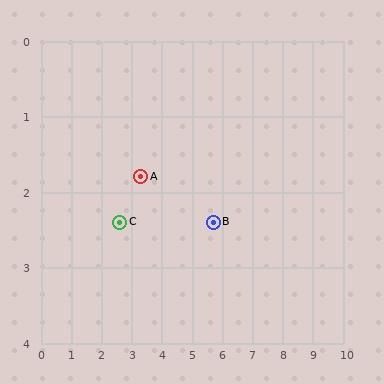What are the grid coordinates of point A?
Point A is at approximately (3.3, 1.8).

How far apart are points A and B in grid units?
Points A and B are about 2.5 grid units apart.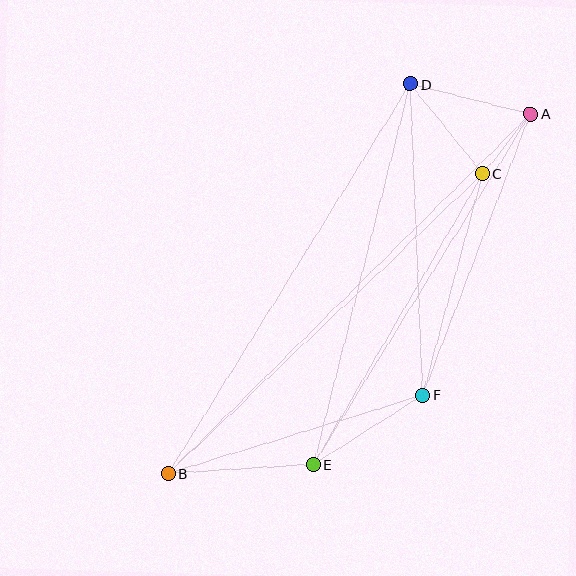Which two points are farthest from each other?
Points A and B are farthest from each other.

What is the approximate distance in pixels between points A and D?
The distance between A and D is approximately 124 pixels.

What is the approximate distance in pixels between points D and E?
The distance between D and E is approximately 393 pixels.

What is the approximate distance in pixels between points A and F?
The distance between A and F is approximately 301 pixels.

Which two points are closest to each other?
Points A and C are closest to each other.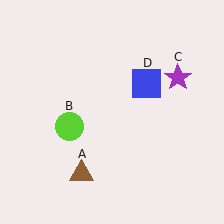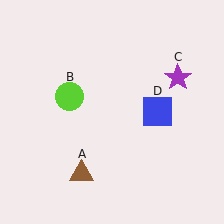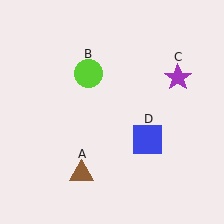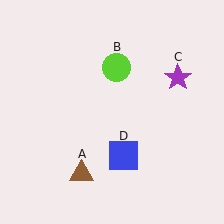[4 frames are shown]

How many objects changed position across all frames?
2 objects changed position: lime circle (object B), blue square (object D).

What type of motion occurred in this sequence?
The lime circle (object B), blue square (object D) rotated clockwise around the center of the scene.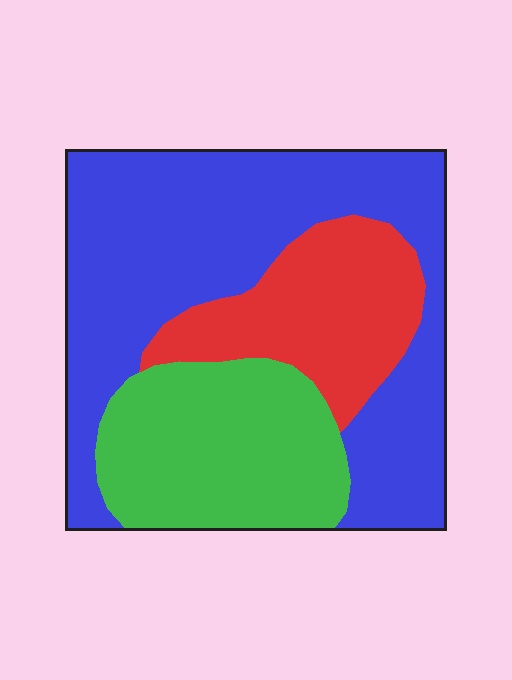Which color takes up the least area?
Red, at roughly 20%.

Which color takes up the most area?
Blue, at roughly 55%.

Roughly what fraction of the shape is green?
Green covers about 25% of the shape.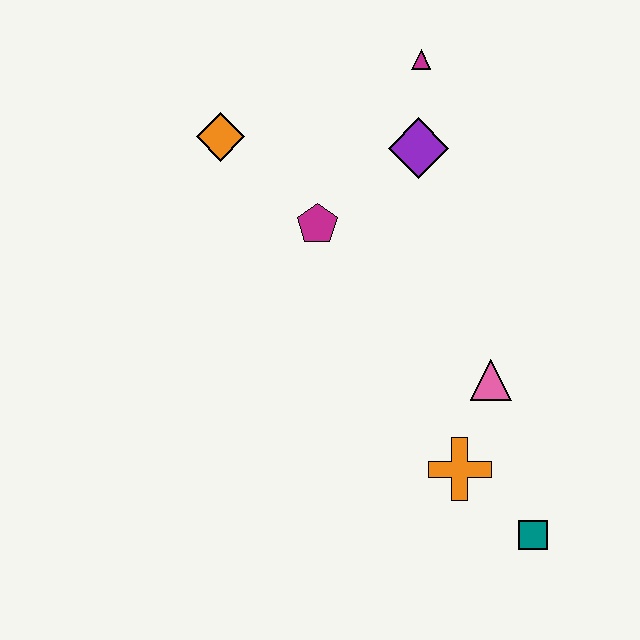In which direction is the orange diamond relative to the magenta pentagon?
The orange diamond is to the left of the magenta pentagon.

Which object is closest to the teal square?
The orange cross is closest to the teal square.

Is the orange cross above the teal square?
Yes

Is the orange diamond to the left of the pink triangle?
Yes